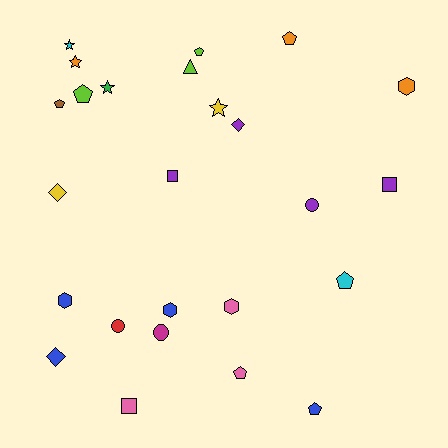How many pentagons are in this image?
There are 7 pentagons.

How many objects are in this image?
There are 25 objects.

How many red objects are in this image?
There is 1 red object.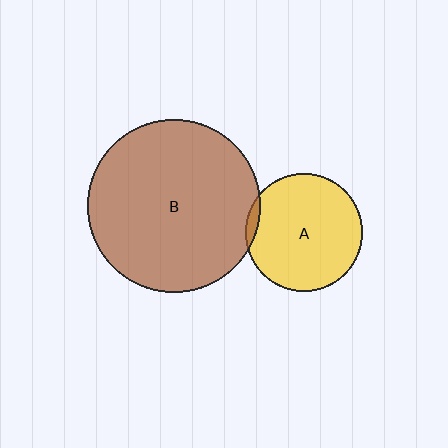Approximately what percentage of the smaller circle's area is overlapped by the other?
Approximately 5%.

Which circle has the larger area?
Circle B (brown).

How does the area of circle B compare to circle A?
Approximately 2.2 times.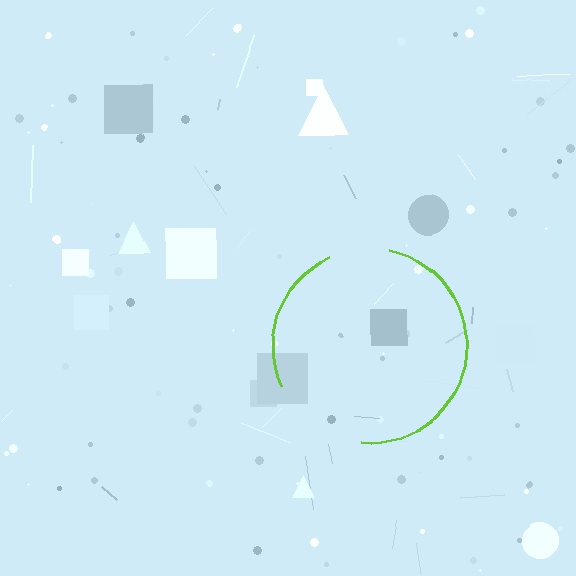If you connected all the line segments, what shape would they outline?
They would outline a circle.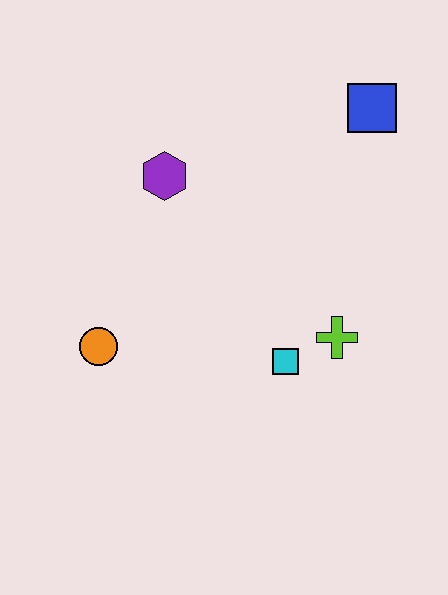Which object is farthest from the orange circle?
The blue square is farthest from the orange circle.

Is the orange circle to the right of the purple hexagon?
No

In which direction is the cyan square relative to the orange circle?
The cyan square is to the right of the orange circle.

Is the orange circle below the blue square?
Yes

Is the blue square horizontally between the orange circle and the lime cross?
No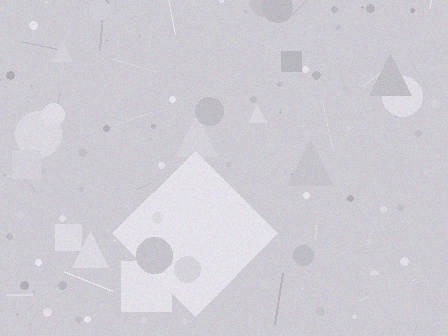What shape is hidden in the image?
A diamond is hidden in the image.